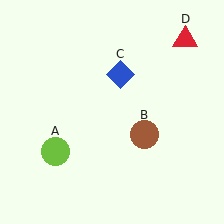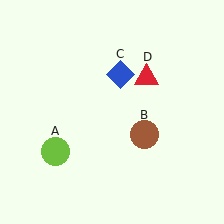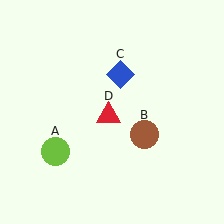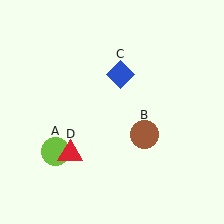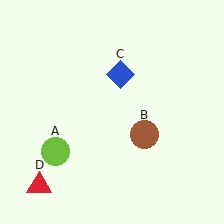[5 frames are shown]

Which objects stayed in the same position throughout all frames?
Lime circle (object A) and brown circle (object B) and blue diamond (object C) remained stationary.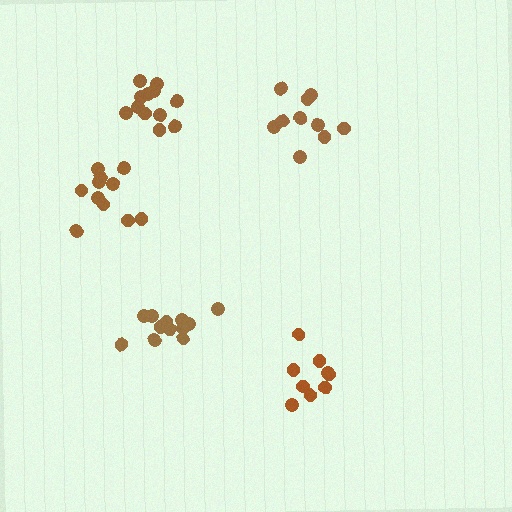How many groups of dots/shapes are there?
There are 5 groups.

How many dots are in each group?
Group 1: 9 dots, Group 2: 13 dots, Group 3: 12 dots, Group 4: 12 dots, Group 5: 10 dots (56 total).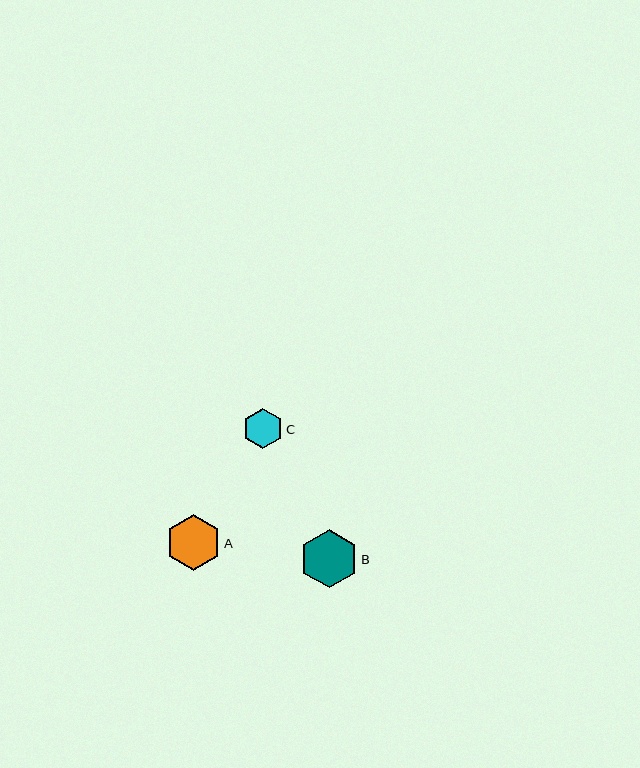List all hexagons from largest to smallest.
From largest to smallest: B, A, C.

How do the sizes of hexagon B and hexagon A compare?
Hexagon B and hexagon A are approximately the same size.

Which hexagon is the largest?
Hexagon B is the largest with a size of approximately 58 pixels.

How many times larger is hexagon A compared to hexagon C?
Hexagon A is approximately 1.4 times the size of hexagon C.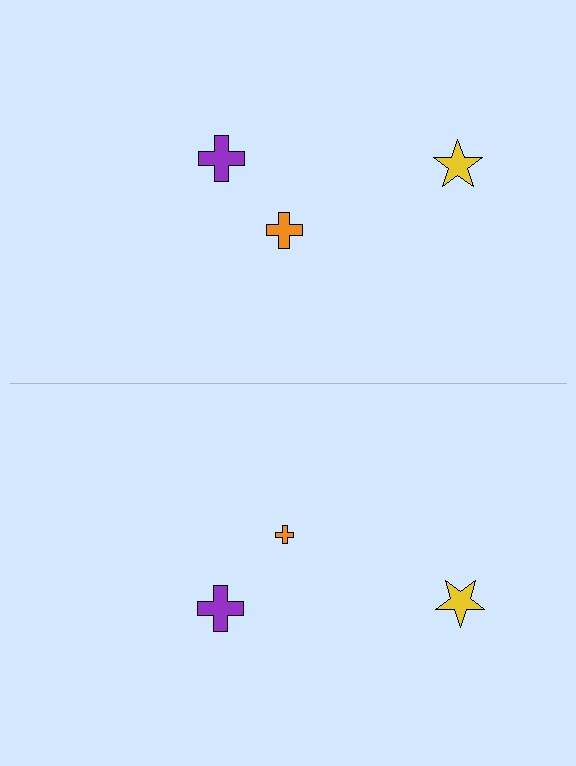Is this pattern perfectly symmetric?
No, the pattern is not perfectly symmetric. The orange cross on the bottom side has a different size than its mirror counterpart.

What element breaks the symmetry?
The orange cross on the bottom side has a different size than its mirror counterpart.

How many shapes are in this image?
There are 6 shapes in this image.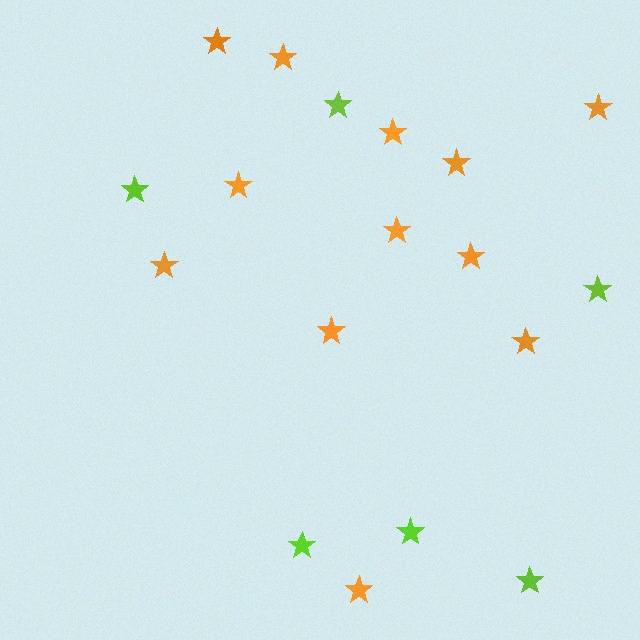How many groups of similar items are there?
There are 2 groups: one group of lime stars (6) and one group of orange stars (12).